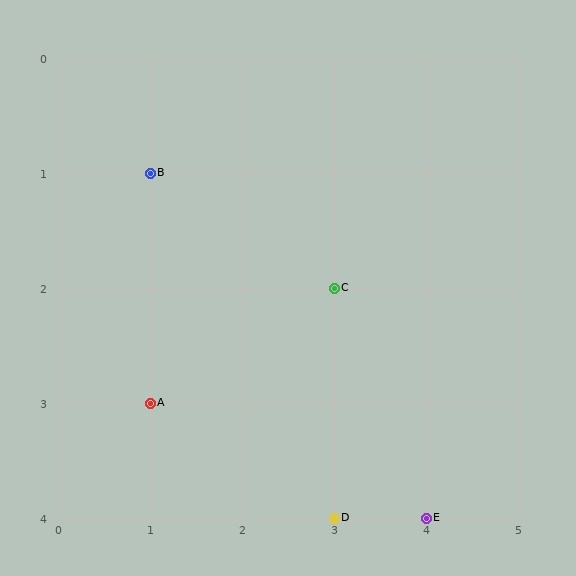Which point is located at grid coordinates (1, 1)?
Point B is at (1, 1).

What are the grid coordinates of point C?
Point C is at grid coordinates (3, 2).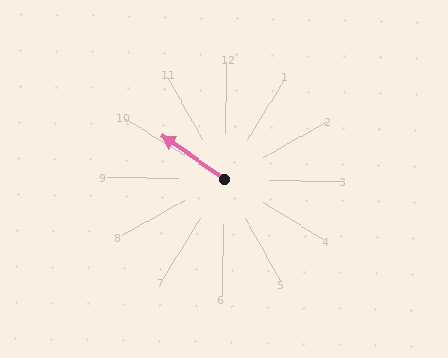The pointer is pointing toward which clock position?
Roughly 10 o'clock.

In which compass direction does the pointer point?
Northwest.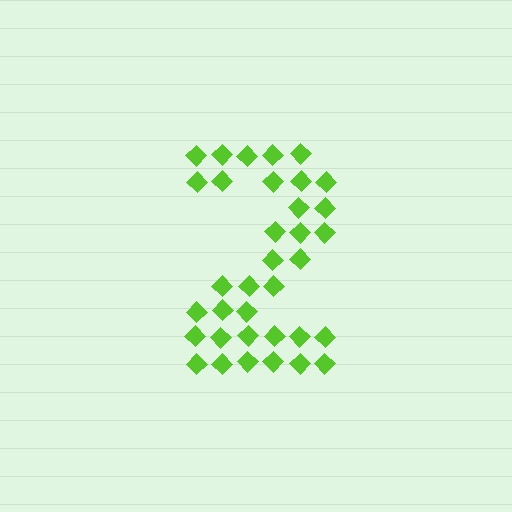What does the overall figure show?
The overall figure shows the digit 2.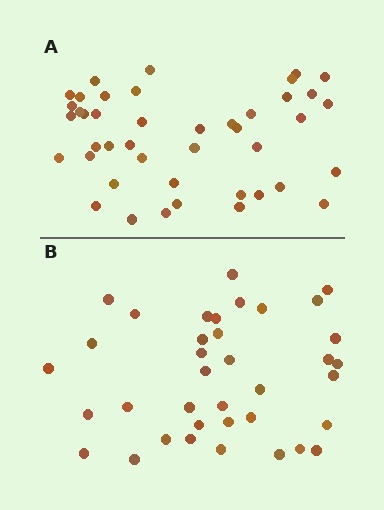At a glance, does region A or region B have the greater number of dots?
Region A (the top region) has more dots.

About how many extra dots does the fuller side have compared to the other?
Region A has about 6 more dots than region B.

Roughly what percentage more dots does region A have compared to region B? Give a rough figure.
About 15% more.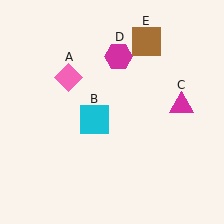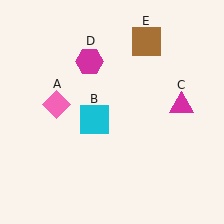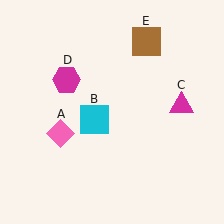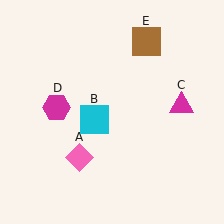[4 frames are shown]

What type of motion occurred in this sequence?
The pink diamond (object A), magenta hexagon (object D) rotated counterclockwise around the center of the scene.